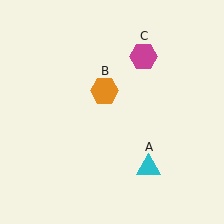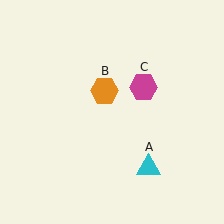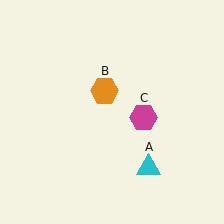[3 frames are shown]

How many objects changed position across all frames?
1 object changed position: magenta hexagon (object C).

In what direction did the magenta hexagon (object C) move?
The magenta hexagon (object C) moved down.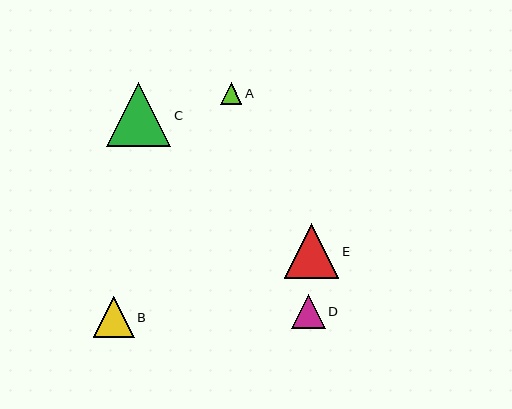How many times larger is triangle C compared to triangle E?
Triangle C is approximately 1.2 times the size of triangle E.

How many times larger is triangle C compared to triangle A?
Triangle C is approximately 2.9 times the size of triangle A.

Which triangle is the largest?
Triangle C is the largest with a size of approximately 64 pixels.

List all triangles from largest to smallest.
From largest to smallest: C, E, B, D, A.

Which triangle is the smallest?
Triangle A is the smallest with a size of approximately 22 pixels.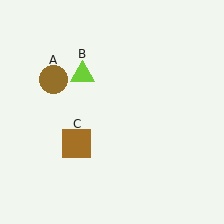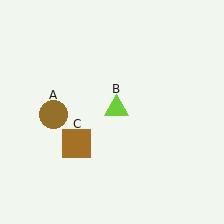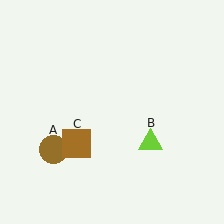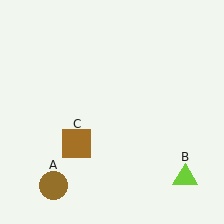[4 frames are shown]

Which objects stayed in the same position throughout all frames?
Brown square (object C) remained stationary.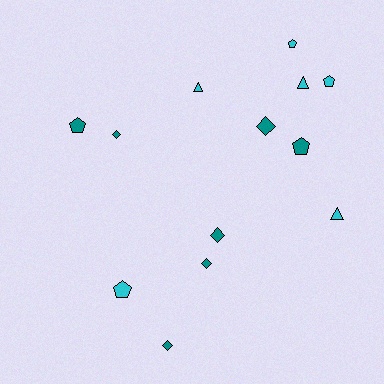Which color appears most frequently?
Teal, with 7 objects.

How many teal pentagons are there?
There are 2 teal pentagons.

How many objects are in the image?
There are 13 objects.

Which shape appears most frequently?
Diamond, with 5 objects.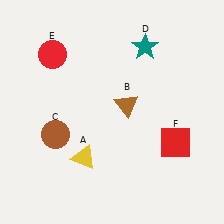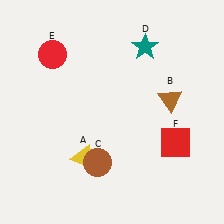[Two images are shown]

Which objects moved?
The objects that moved are: the brown triangle (B), the brown circle (C).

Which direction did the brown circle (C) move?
The brown circle (C) moved right.